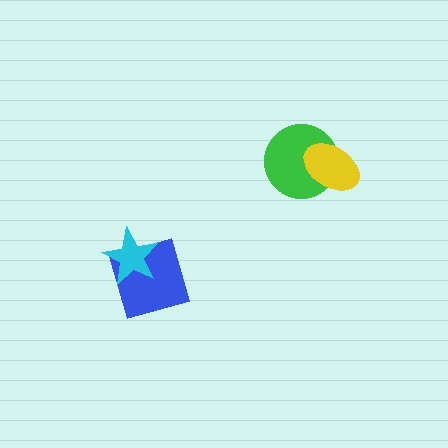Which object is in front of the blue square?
The cyan star is in front of the blue square.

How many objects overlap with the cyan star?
1 object overlaps with the cyan star.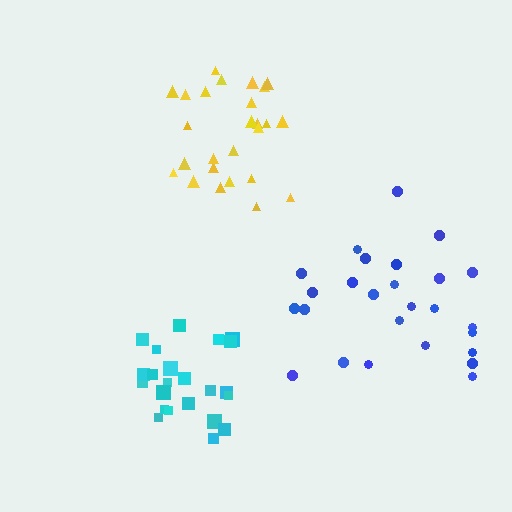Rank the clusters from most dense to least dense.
cyan, yellow, blue.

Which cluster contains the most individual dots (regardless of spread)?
Yellow (26).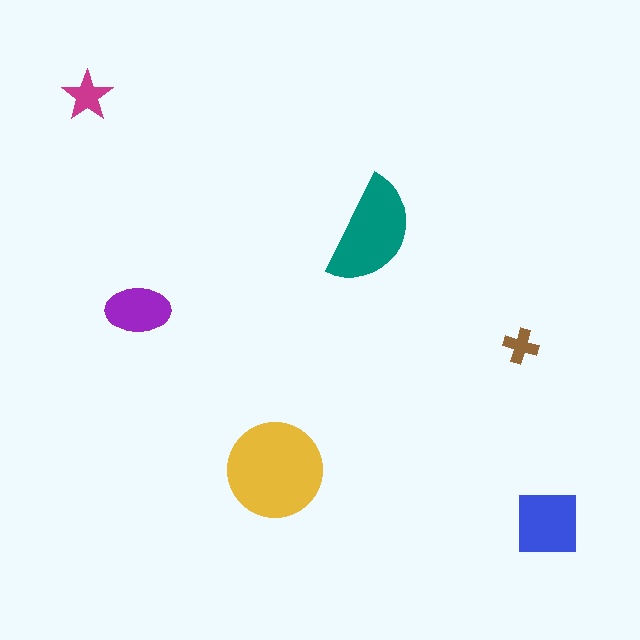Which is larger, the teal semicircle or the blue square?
The teal semicircle.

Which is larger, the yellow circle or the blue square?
The yellow circle.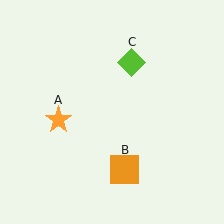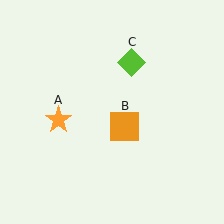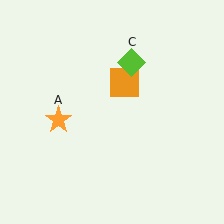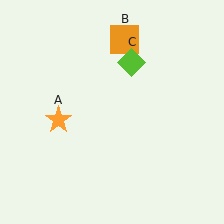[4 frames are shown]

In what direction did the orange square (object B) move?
The orange square (object B) moved up.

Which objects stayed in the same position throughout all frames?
Orange star (object A) and lime diamond (object C) remained stationary.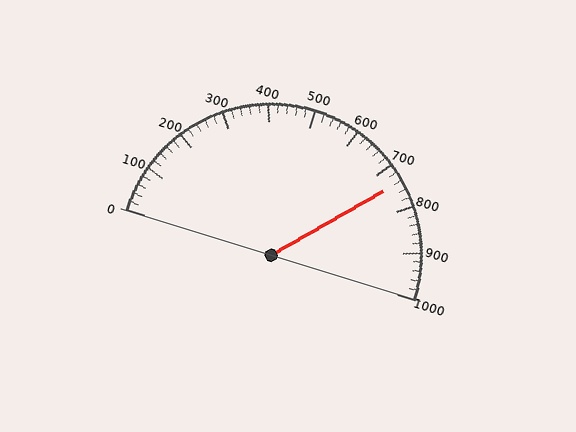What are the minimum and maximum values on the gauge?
The gauge ranges from 0 to 1000.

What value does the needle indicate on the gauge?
The needle indicates approximately 740.